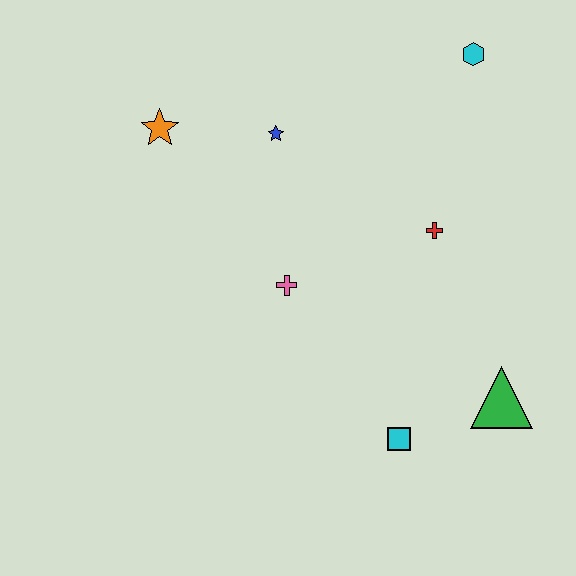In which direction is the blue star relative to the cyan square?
The blue star is above the cyan square.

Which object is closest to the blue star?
The orange star is closest to the blue star.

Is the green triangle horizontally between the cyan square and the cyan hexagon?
No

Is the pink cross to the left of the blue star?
No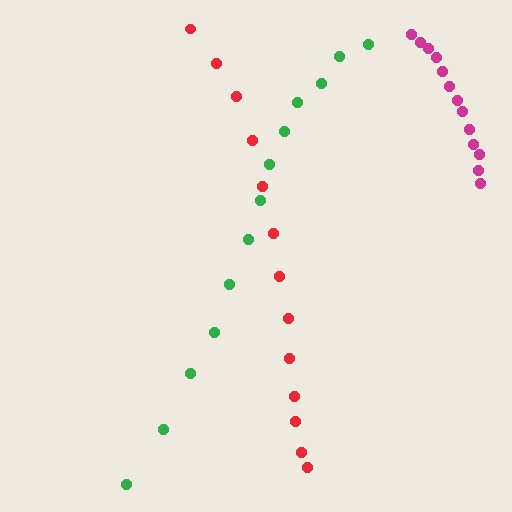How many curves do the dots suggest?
There are 3 distinct paths.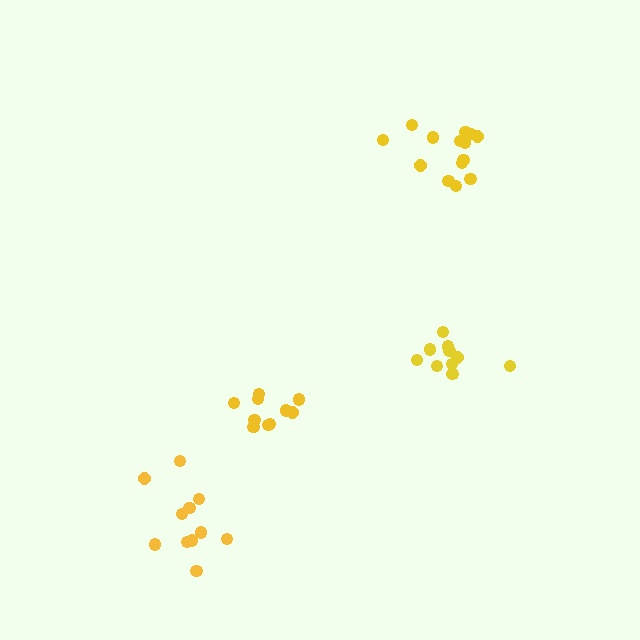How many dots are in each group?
Group 1: 11 dots, Group 2: 14 dots, Group 3: 10 dots, Group 4: 10 dots (45 total).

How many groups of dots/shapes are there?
There are 4 groups.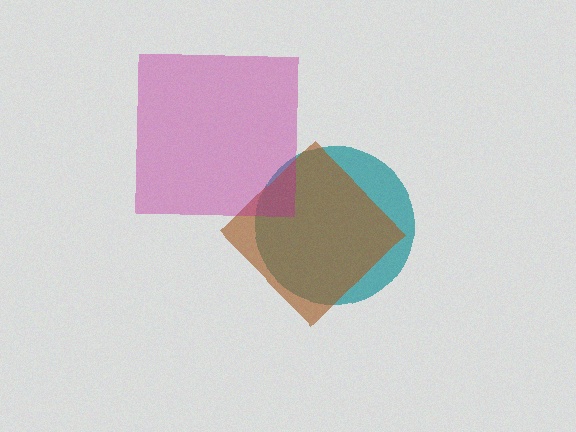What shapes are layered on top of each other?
The layered shapes are: a teal circle, a brown diamond, a magenta square.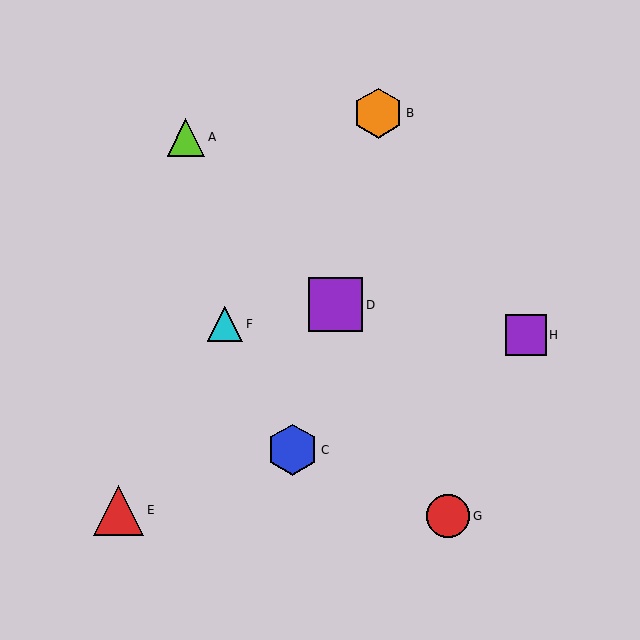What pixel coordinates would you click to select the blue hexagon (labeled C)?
Click at (293, 450) to select the blue hexagon C.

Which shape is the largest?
The purple square (labeled D) is the largest.